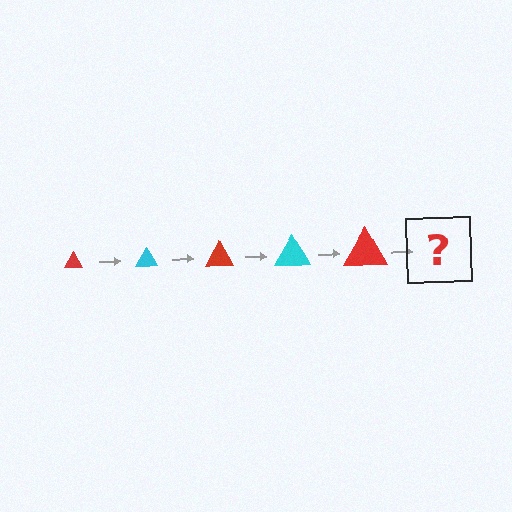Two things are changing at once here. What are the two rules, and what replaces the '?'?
The two rules are that the triangle grows larger each step and the color cycles through red and cyan. The '?' should be a cyan triangle, larger than the previous one.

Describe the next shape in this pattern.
It should be a cyan triangle, larger than the previous one.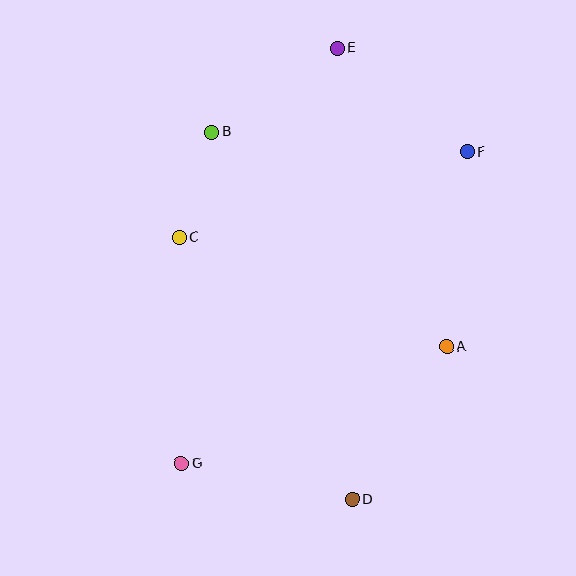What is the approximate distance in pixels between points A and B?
The distance between A and B is approximately 318 pixels.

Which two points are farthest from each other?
Points D and E are farthest from each other.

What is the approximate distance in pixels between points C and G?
The distance between C and G is approximately 226 pixels.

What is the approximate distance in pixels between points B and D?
The distance between B and D is approximately 393 pixels.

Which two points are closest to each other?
Points B and C are closest to each other.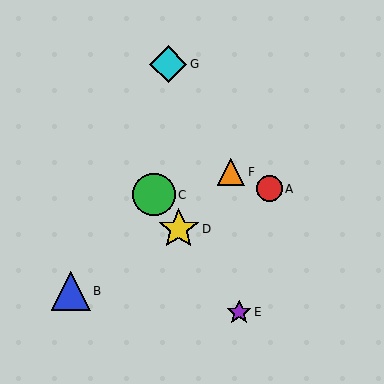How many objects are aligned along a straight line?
3 objects (C, D, E) are aligned along a straight line.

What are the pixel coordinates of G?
Object G is at (168, 64).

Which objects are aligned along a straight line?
Objects C, D, E are aligned along a straight line.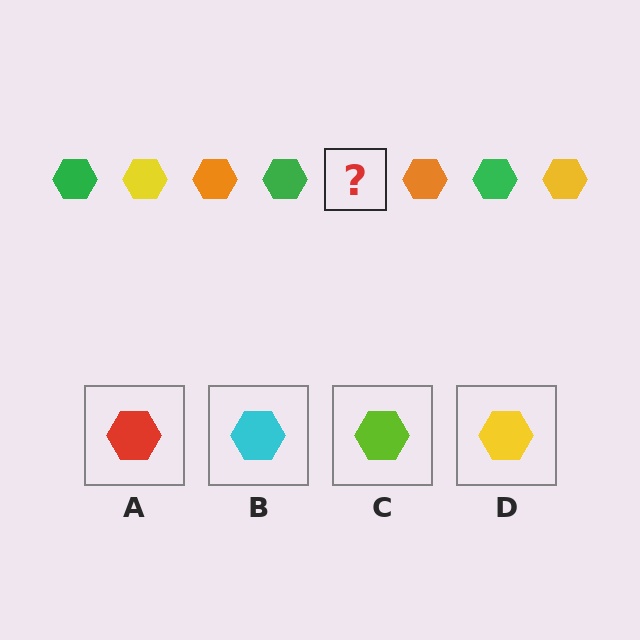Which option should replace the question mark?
Option D.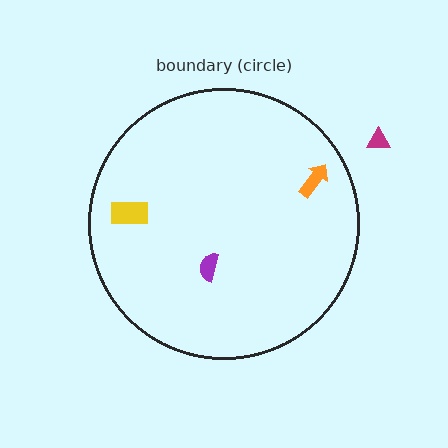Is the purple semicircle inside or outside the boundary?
Inside.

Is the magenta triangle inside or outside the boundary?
Outside.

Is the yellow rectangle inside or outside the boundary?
Inside.